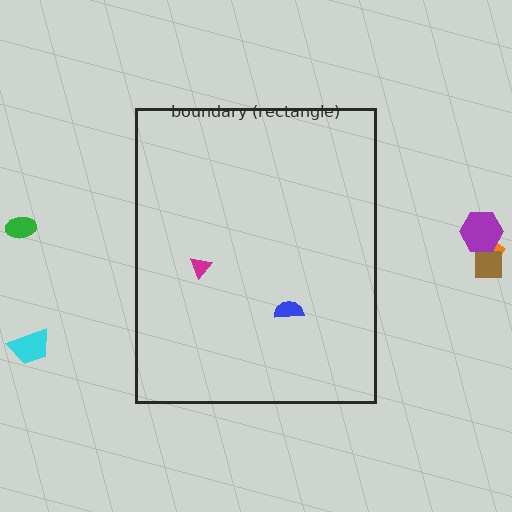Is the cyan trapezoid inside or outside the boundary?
Outside.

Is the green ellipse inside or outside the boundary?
Outside.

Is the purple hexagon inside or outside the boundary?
Outside.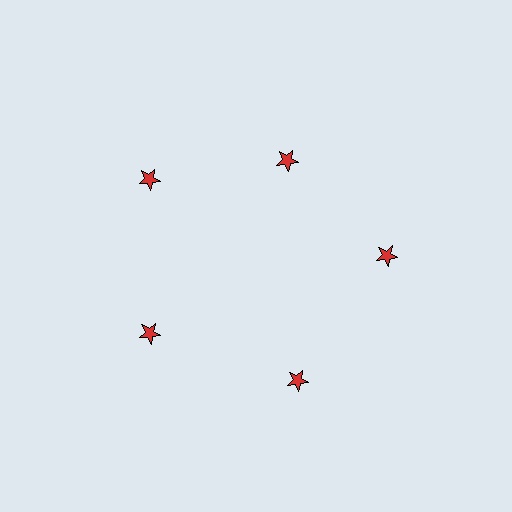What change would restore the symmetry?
The symmetry would be restored by moving it outward, back onto the ring so that all 5 stars sit at equal angles and equal distance from the center.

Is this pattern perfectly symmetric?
No. The 5 red stars are arranged in a ring, but one element near the 1 o'clock position is pulled inward toward the center, breaking the 5-fold rotational symmetry.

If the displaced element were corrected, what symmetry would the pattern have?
It would have 5-fold rotational symmetry — the pattern would map onto itself every 72 degrees.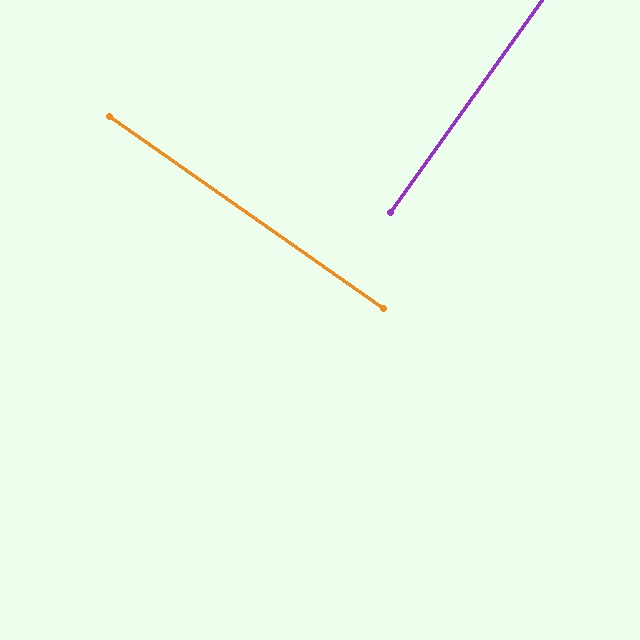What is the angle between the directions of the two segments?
Approximately 89 degrees.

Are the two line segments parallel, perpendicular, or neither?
Perpendicular — they meet at approximately 89°.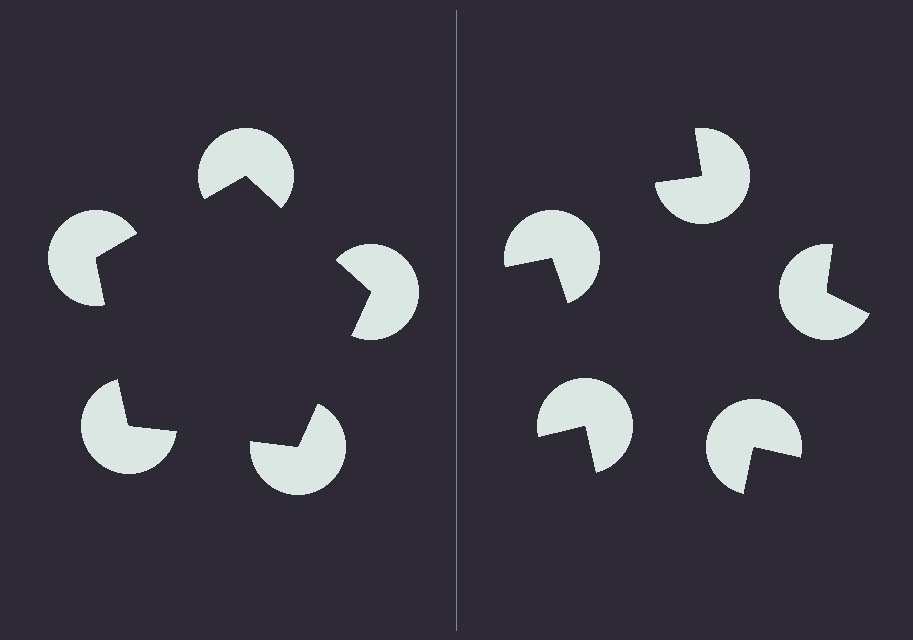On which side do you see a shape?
An illusory pentagon appears on the left side. On the right side the wedge cuts are rotated, so no coherent shape forms.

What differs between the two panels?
The pac-man discs are positioned identically on both sides; only the wedge orientations differ. On the left they align to a pentagon; on the right they are misaligned.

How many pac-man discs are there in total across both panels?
10 — 5 on each side.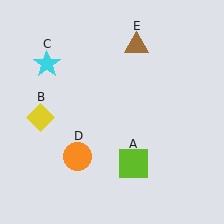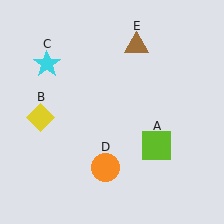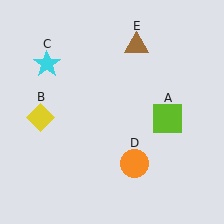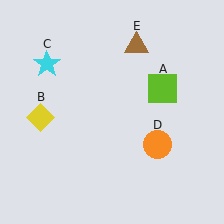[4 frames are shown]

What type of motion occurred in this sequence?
The lime square (object A), orange circle (object D) rotated counterclockwise around the center of the scene.